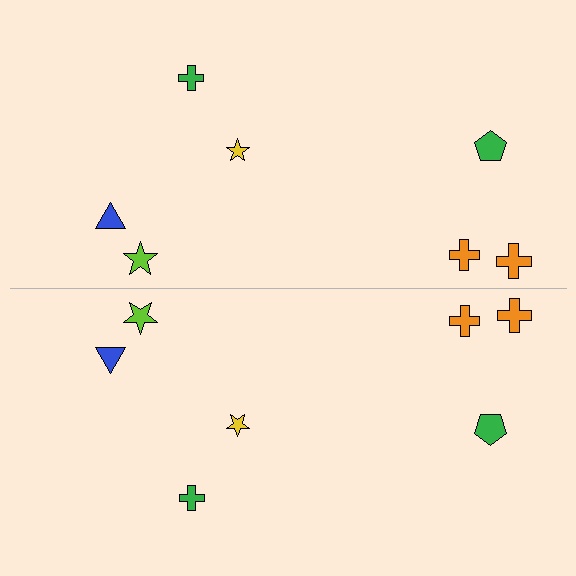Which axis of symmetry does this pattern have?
The pattern has a horizontal axis of symmetry running through the center of the image.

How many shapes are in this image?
There are 14 shapes in this image.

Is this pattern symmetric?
Yes, this pattern has bilateral (reflection) symmetry.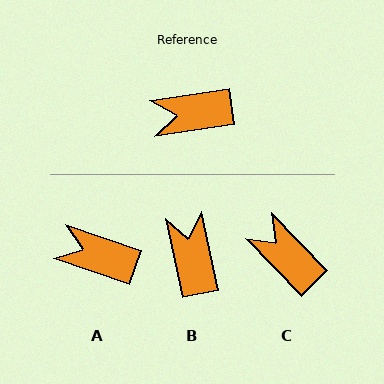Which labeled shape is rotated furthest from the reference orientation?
B, about 87 degrees away.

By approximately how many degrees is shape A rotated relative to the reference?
Approximately 28 degrees clockwise.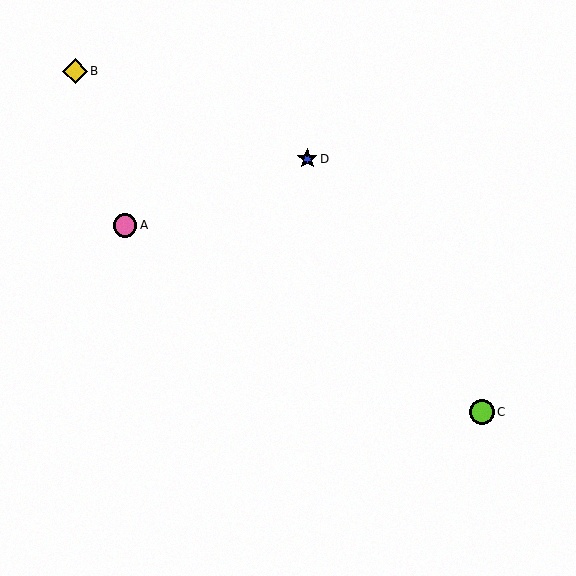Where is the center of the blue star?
The center of the blue star is at (307, 159).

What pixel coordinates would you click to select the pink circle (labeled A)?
Click at (125, 225) to select the pink circle A.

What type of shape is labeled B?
Shape B is a yellow diamond.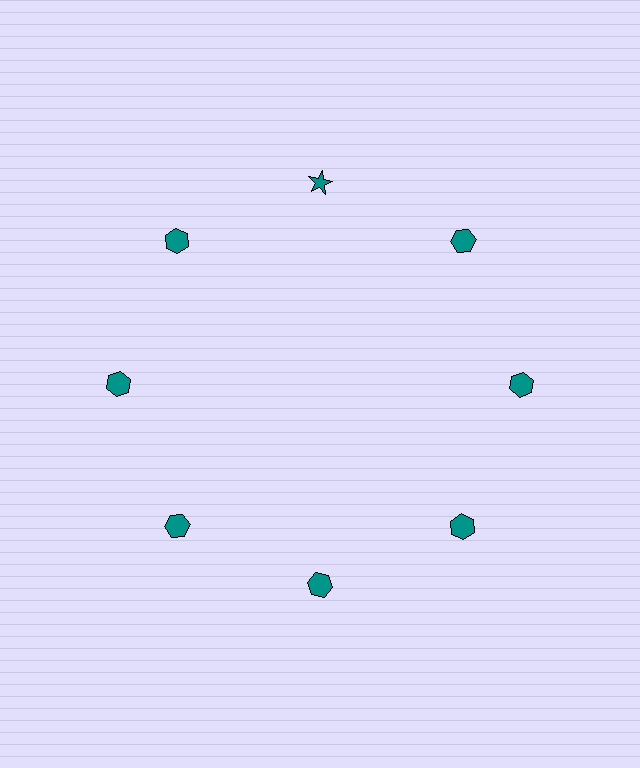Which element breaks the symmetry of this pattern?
The teal star at roughly the 12 o'clock position breaks the symmetry. All other shapes are teal hexagons.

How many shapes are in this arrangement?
There are 8 shapes arranged in a ring pattern.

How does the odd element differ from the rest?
It has a different shape: star instead of hexagon.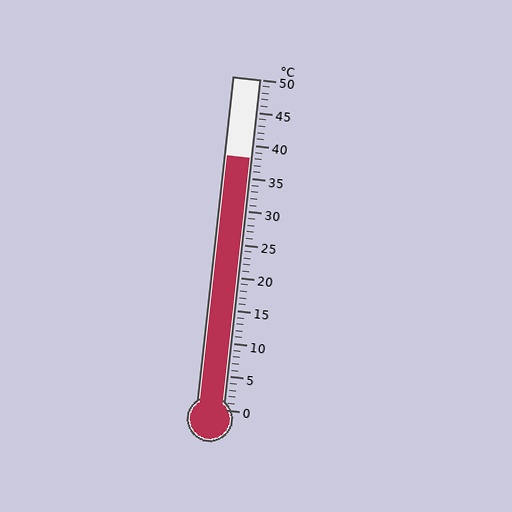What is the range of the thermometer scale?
The thermometer scale ranges from 0°C to 50°C.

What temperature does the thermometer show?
The thermometer shows approximately 38°C.